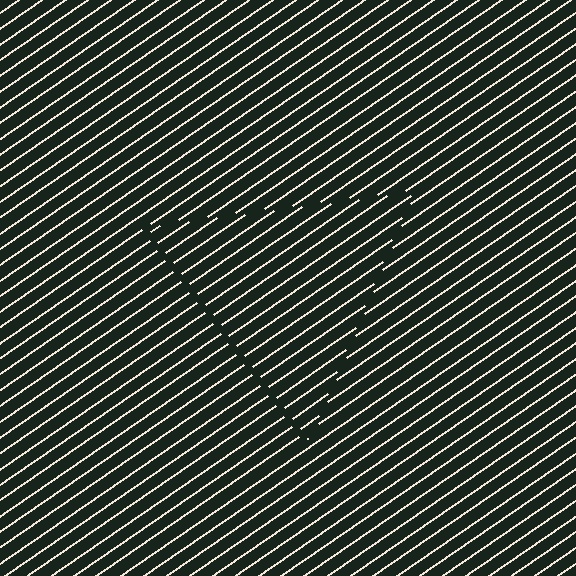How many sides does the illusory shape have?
3 sides — the line-ends trace a triangle.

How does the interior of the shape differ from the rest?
The interior of the shape contains the same grating, shifted by half a period — the contour is defined by the phase discontinuity where line-ends from the inner and outer gratings abut.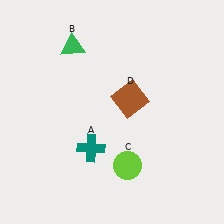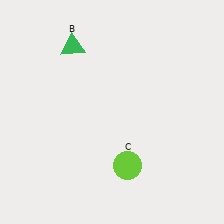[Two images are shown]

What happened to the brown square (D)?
The brown square (D) was removed in Image 2. It was in the top-right area of Image 1.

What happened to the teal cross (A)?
The teal cross (A) was removed in Image 2. It was in the bottom-left area of Image 1.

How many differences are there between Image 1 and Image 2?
There are 2 differences between the two images.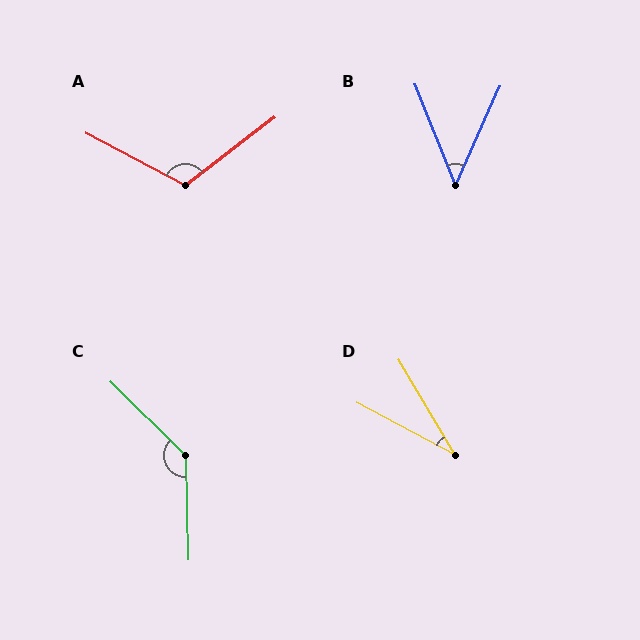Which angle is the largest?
C, at approximately 136 degrees.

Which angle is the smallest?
D, at approximately 31 degrees.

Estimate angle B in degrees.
Approximately 46 degrees.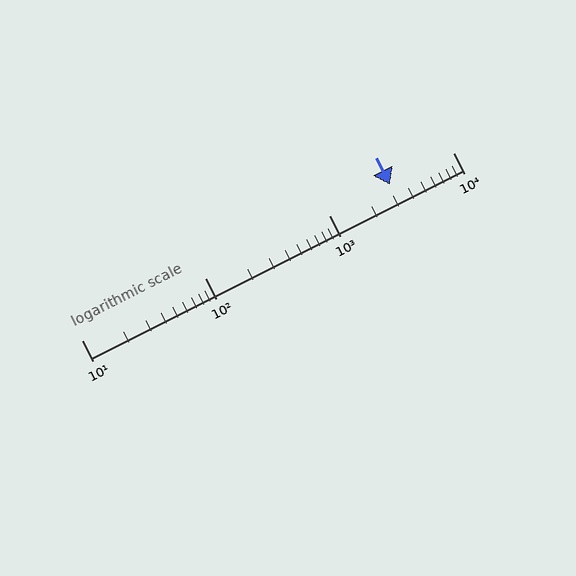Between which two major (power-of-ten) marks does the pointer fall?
The pointer is between 1000 and 10000.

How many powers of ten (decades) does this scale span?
The scale spans 3 decades, from 10 to 10000.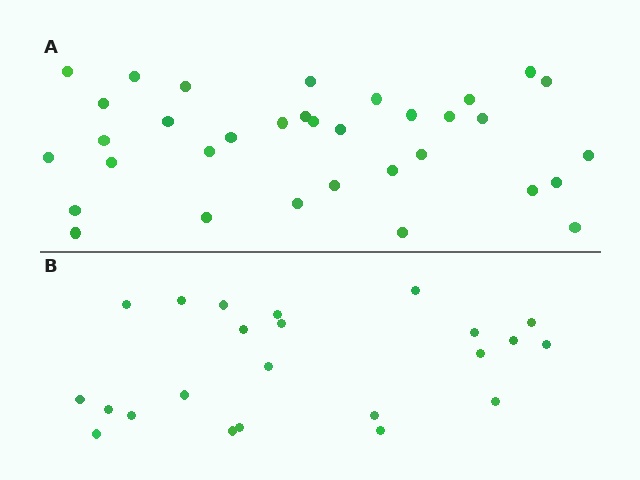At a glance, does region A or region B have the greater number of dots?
Region A (the top region) has more dots.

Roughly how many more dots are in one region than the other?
Region A has roughly 12 or so more dots than region B.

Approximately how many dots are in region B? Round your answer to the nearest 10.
About 20 dots. (The exact count is 23, which rounds to 20.)